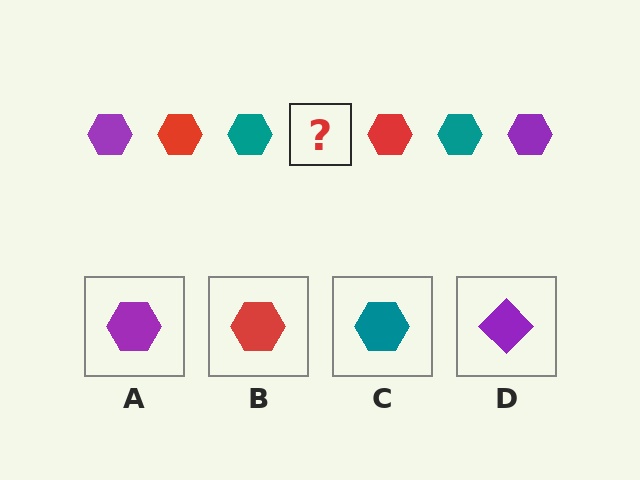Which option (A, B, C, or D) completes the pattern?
A.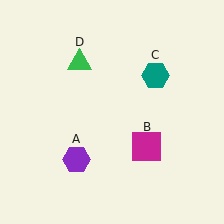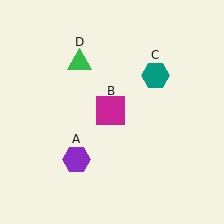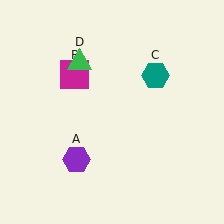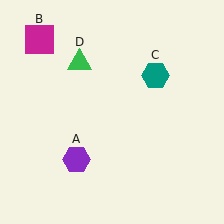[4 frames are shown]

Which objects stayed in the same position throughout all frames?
Purple hexagon (object A) and teal hexagon (object C) and green triangle (object D) remained stationary.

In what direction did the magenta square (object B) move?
The magenta square (object B) moved up and to the left.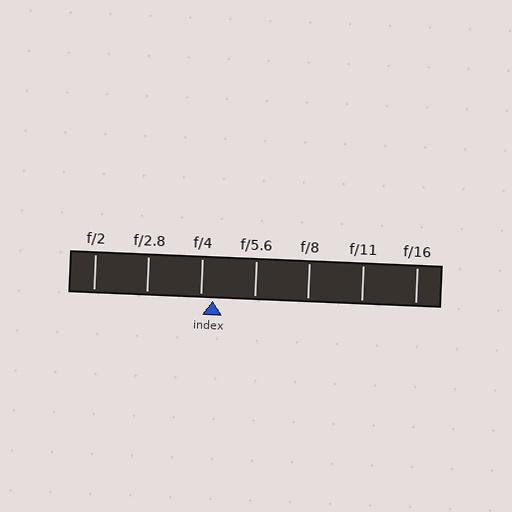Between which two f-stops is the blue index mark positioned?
The index mark is between f/4 and f/5.6.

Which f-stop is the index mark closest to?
The index mark is closest to f/4.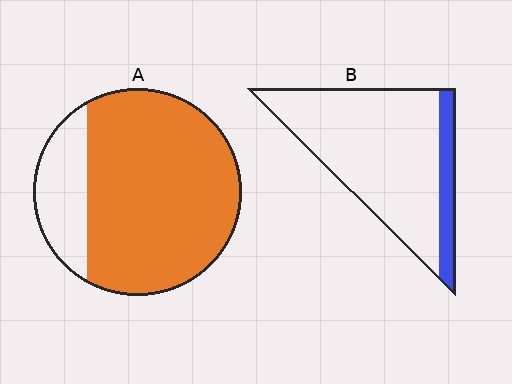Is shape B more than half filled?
No.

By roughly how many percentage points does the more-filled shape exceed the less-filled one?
By roughly 65 percentage points (A over B).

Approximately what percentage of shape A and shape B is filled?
A is approximately 80% and B is approximately 15%.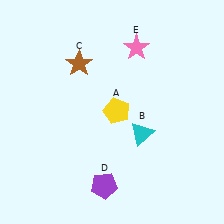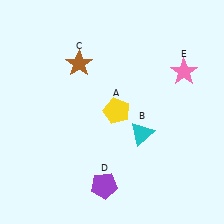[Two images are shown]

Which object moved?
The pink star (E) moved right.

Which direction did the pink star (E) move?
The pink star (E) moved right.